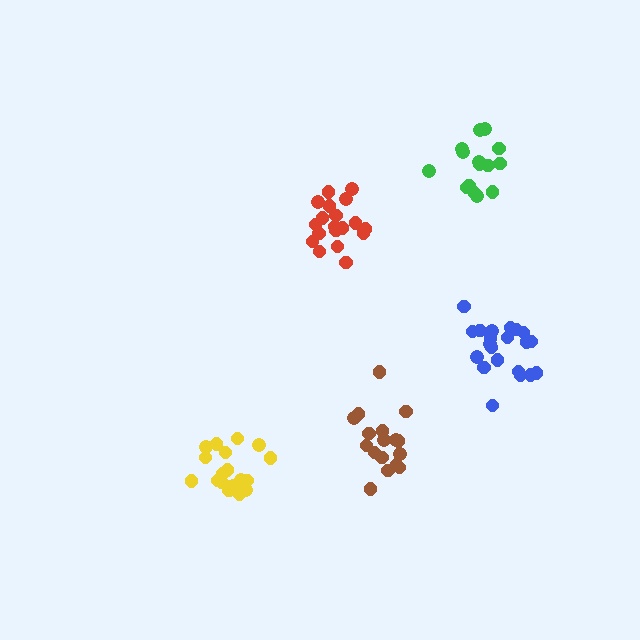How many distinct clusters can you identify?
There are 5 distinct clusters.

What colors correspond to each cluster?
The clusters are colored: brown, yellow, red, green, blue.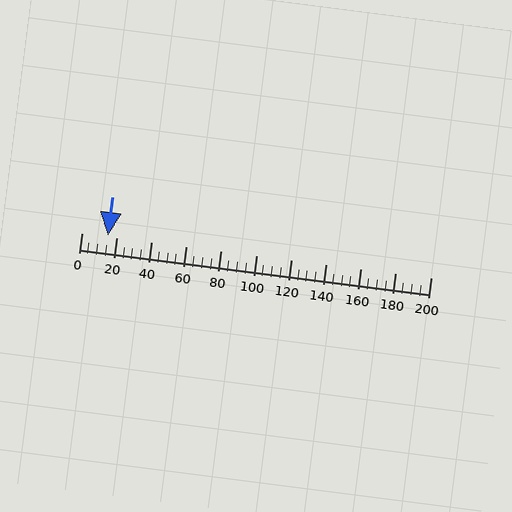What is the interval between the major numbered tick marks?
The major tick marks are spaced 20 units apart.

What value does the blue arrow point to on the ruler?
The blue arrow points to approximately 15.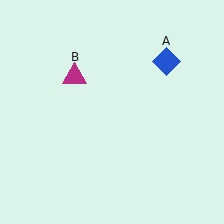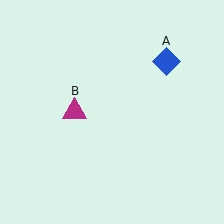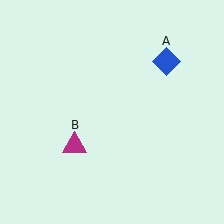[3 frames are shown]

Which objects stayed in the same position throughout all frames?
Blue diamond (object A) remained stationary.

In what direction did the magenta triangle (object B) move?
The magenta triangle (object B) moved down.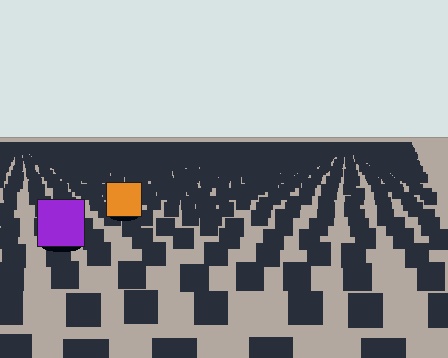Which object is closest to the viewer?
The purple square is closest. The texture marks near it are larger and more spread out.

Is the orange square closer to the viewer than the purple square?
No. The purple square is closer — you can tell from the texture gradient: the ground texture is coarser near it.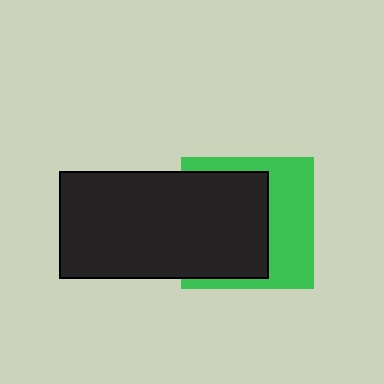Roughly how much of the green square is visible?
About half of it is visible (roughly 45%).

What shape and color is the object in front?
The object in front is a black rectangle.